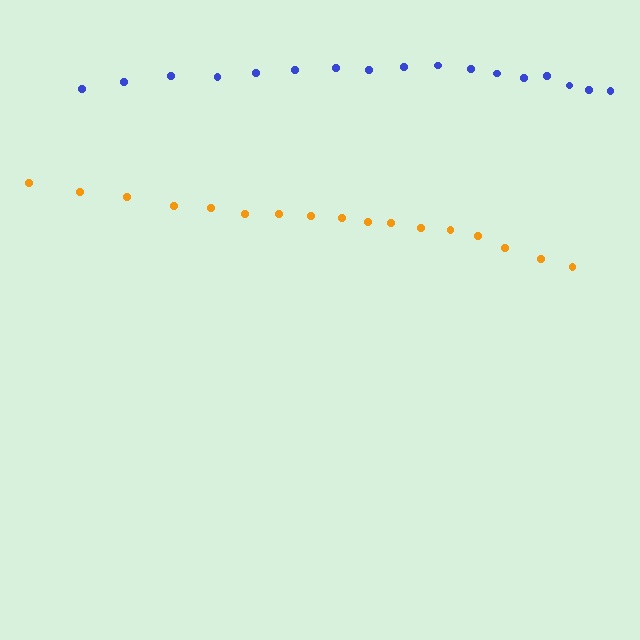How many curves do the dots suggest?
There are 2 distinct paths.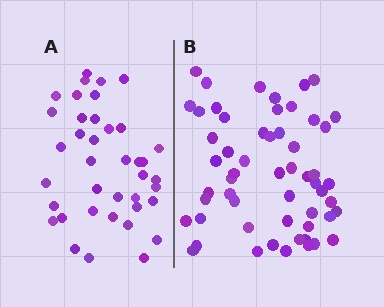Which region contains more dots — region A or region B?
Region B (the right region) has more dots.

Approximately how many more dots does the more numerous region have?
Region B has approximately 15 more dots than region A.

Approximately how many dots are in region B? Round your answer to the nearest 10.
About 60 dots. (The exact count is 56, which rounds to 60.)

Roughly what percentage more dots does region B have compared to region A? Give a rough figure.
About 45% more.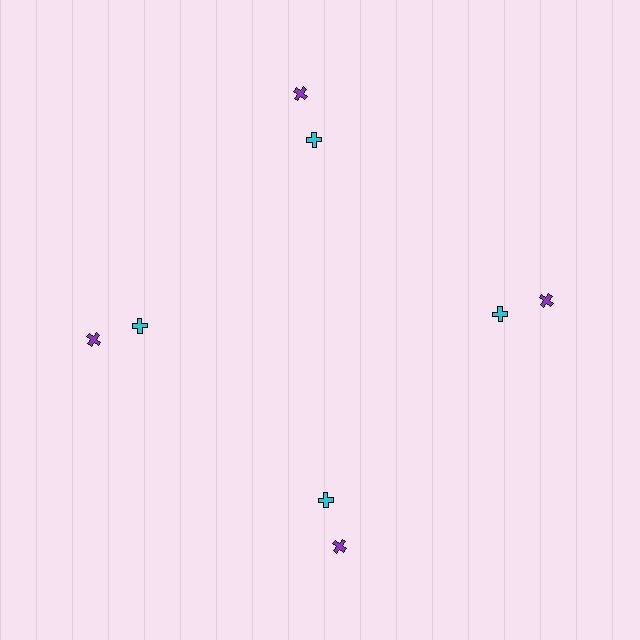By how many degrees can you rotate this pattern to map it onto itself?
The pattern maps onto itself every 90 degrees of rotation.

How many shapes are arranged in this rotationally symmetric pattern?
There are 8 shapes, arranged in 4 groups of 2.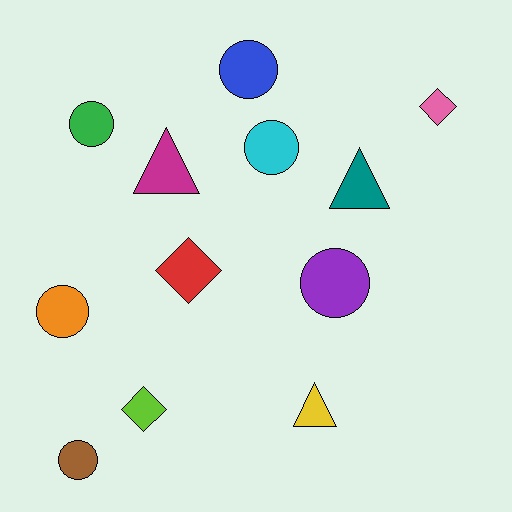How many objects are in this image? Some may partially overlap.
There are 12 objects.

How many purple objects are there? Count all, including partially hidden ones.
There is 1 purple object.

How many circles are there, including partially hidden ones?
There are 6 circles.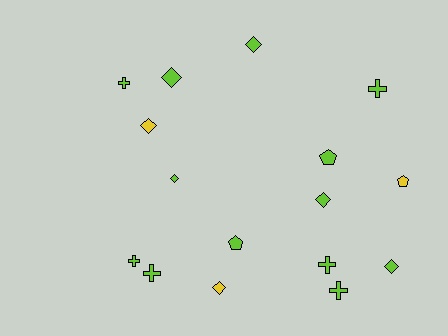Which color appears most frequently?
Lime, with 13 objects.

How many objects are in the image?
There are 16 objects.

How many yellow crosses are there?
There are no yellow crosses.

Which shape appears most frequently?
Diamond, with 7 objects.